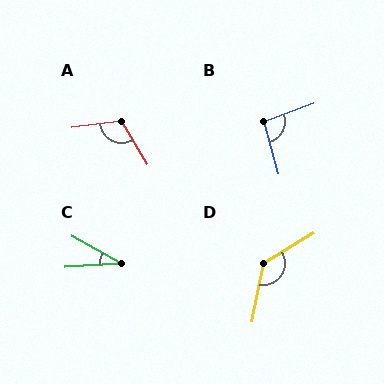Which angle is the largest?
D, at approximately 132 degrees.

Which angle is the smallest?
C, at approximately 32 degrees.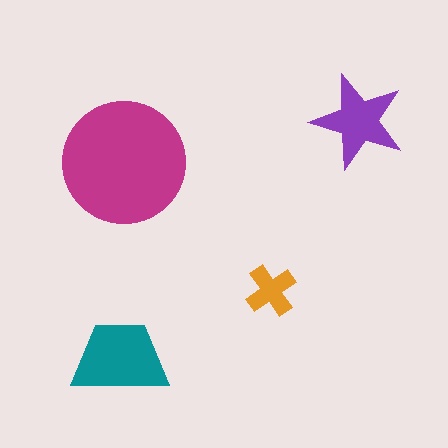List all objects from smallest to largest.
The orange cross, the purple star, the teal trapezoid, the magenta circle.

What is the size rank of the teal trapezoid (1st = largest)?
2nd.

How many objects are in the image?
There are 4 objects in the image.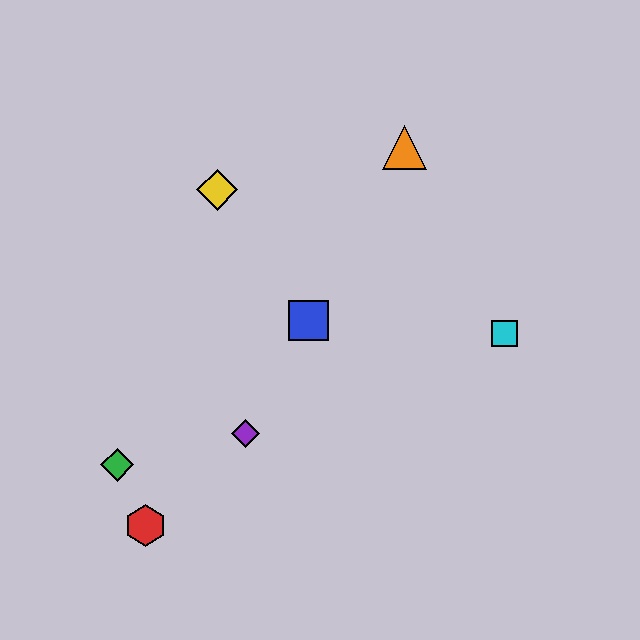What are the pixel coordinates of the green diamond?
The green diamond is at (117, 465).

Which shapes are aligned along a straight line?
The blue square, the purple diamond, the orange triangle are aligned along a straight line.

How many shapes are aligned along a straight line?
3 shapes (the blue square, the purple diamond, the orange triangle) are aligned along a straight line.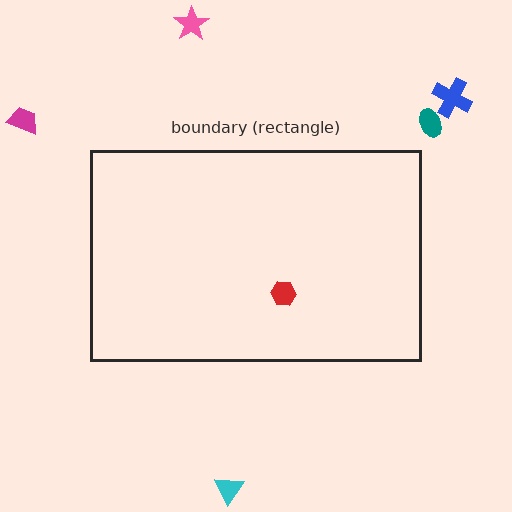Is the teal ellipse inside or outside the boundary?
Outside.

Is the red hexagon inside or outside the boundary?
Inside.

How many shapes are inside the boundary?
1 inside, 5 outside.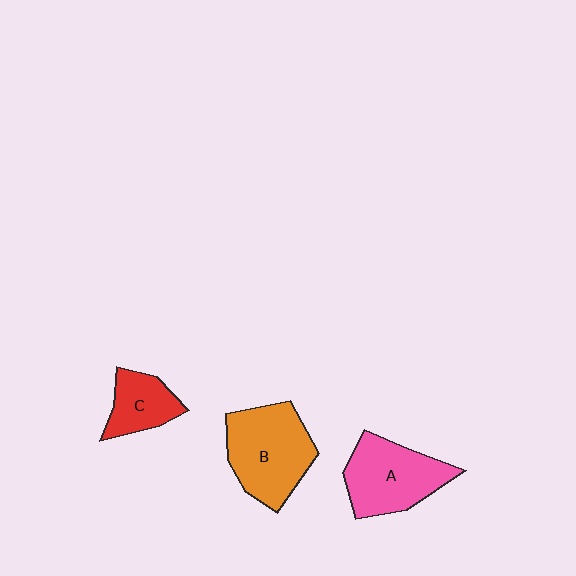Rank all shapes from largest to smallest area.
From largest to smallest: B (orange), A (pink), C (red).